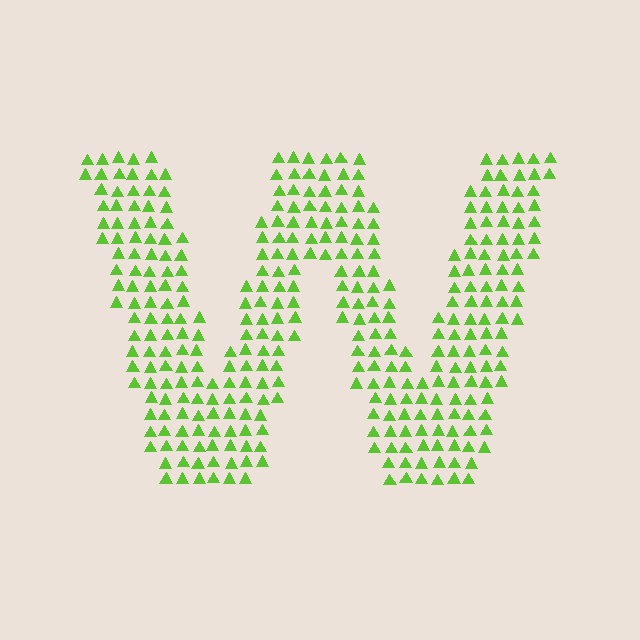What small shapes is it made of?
It is made of small triangles.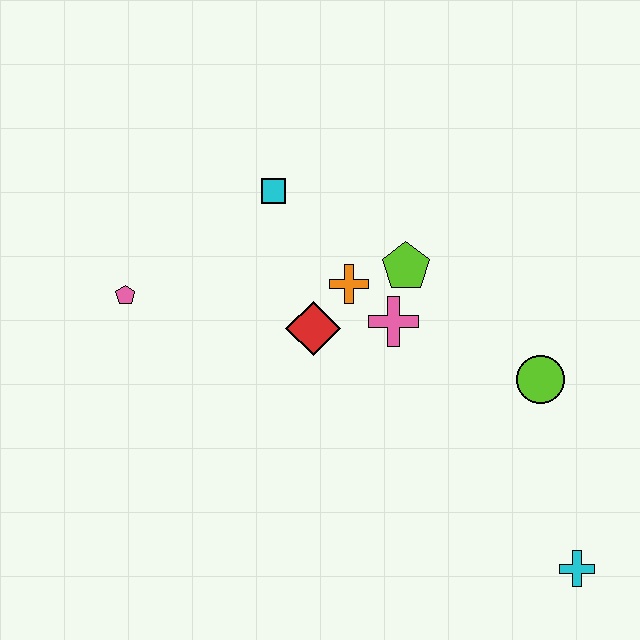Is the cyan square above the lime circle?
Yes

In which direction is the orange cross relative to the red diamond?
The orange cross is above the red diamond.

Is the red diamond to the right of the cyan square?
Yes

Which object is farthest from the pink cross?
The cyan cross is farthest from the pink cross.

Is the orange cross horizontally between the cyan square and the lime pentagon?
Yes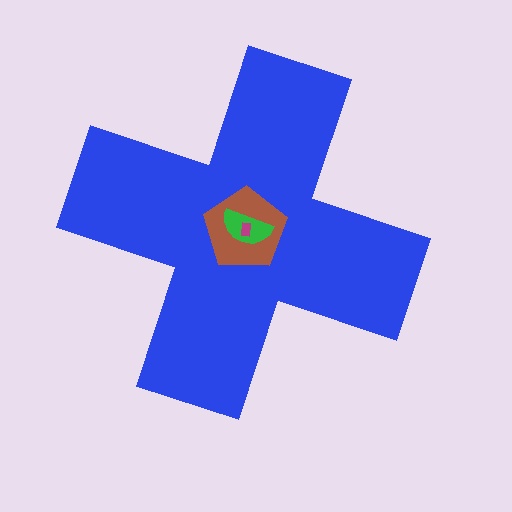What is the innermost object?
The magenta rectangle.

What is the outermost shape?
The blue cross.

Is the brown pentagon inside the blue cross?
Yes.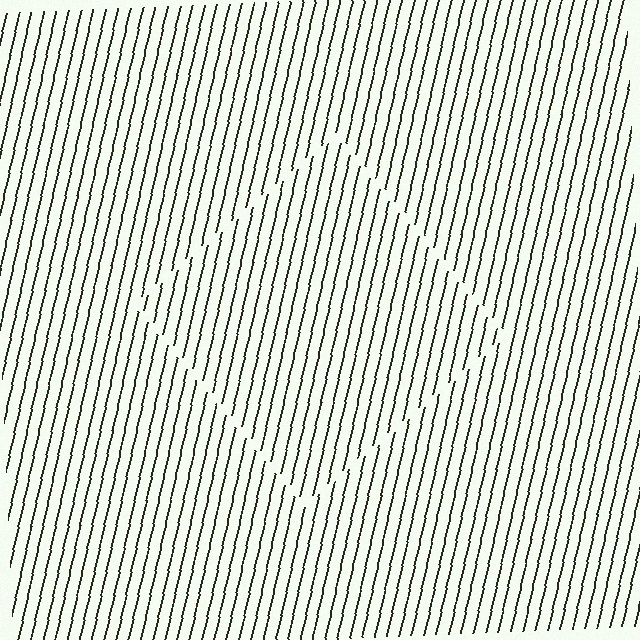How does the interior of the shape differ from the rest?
The interior of the shape contains the same grating, shifted by half a period — the contour is defined by the phase discontinuity where line-ends from the inner and outer gratings abut.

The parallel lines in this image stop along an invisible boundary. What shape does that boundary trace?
An illusory square. The interior of the shape contains the same grating, shifted by half a period — the contour is defined by the phase discontinuity where line-ends from the inner and outer gratings abut.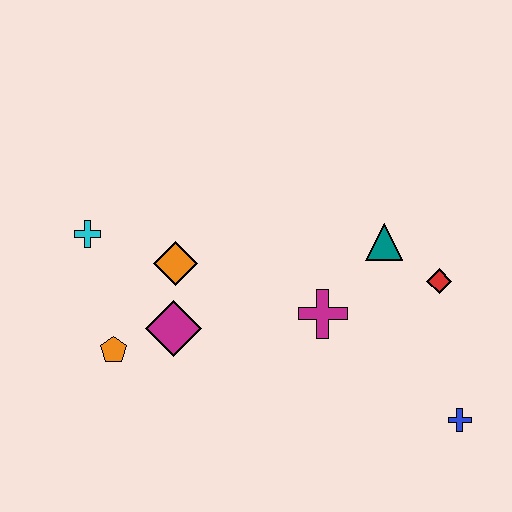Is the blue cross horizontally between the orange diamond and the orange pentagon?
No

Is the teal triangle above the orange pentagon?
Yes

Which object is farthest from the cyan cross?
The blue cross is farthest from the cyan cross.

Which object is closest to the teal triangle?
The red diamond is closest to the teal triangle.